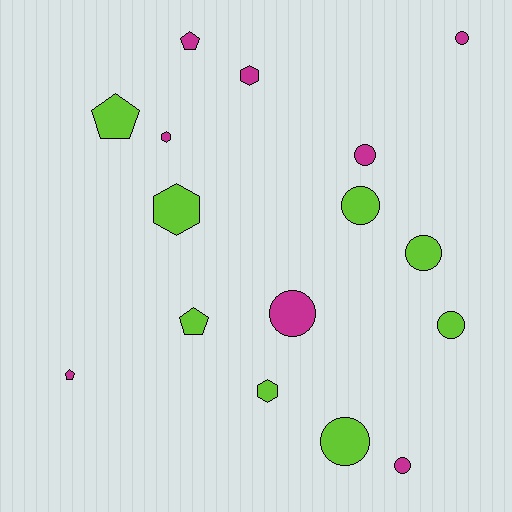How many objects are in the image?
There are 16 objects.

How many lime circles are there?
There are 4 lime circles.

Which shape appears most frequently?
Circle, with 8 objects.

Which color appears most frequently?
Magenta, with 8 objects.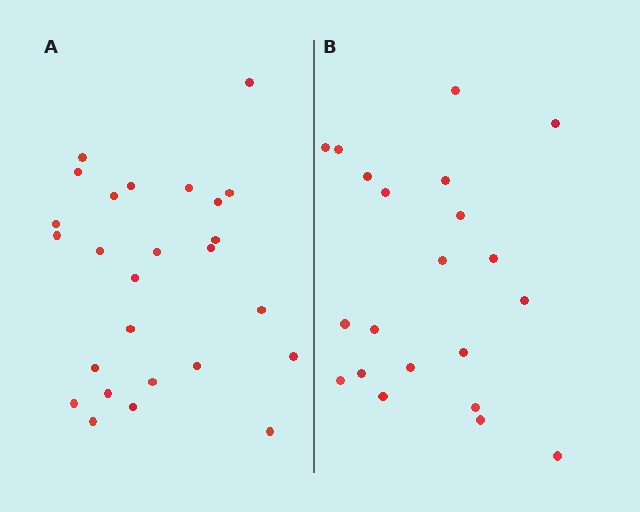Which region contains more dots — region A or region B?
Region A (the left region) has more dots.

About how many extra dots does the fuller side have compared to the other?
Region A has about 5 more dots than region B.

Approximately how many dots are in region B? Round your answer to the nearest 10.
About 20 dots. (The exact count is 21, which rounds to 20.)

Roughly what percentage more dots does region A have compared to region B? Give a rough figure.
About 25% more.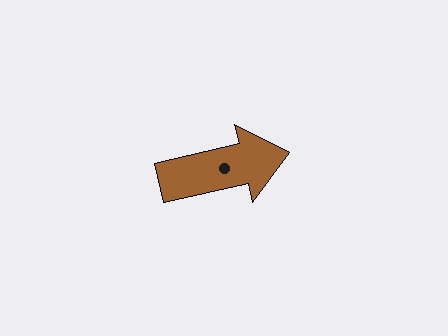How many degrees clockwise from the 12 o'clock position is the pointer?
Approximately 77 degrees.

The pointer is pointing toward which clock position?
Roughly 3 o'clock.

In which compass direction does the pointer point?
East.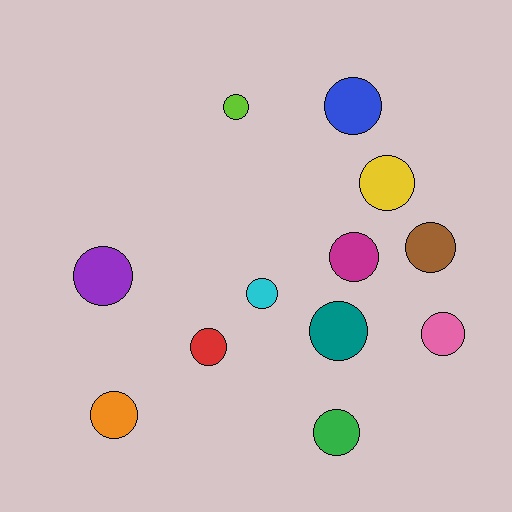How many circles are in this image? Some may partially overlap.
There are 12 circles.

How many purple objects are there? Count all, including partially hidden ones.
There is 1 purple object.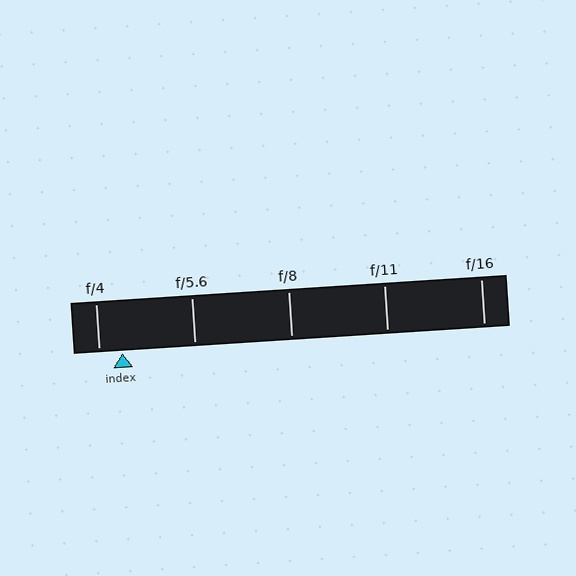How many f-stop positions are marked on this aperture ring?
There are 5 f-stop positions marked.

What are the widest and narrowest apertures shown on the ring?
The widest aperture shown is f/4 and the narrowest is f/16.